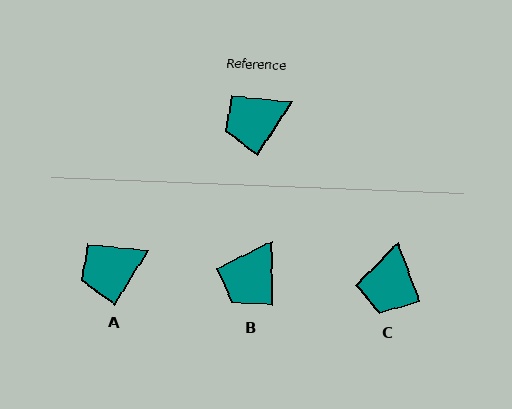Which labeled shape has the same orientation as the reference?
A.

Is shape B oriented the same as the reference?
No, it is off by about 33 degrees.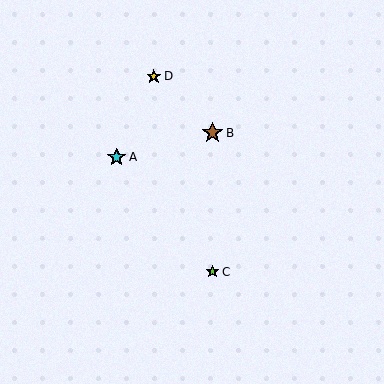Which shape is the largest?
The brown star (labeled B) is the largest.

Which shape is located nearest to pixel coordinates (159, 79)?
The yellow star (labeled D) at (154, 76) is nearest to that location.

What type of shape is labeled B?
Shape B is a brown star.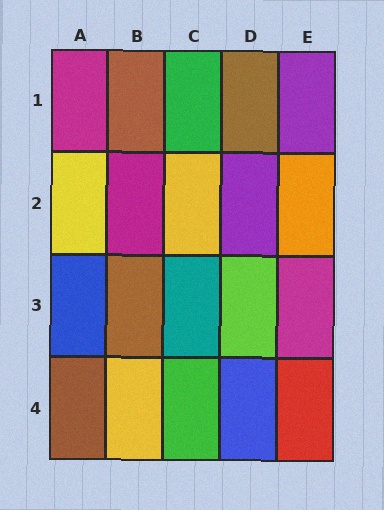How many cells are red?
1 cell is red.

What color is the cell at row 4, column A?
Brown.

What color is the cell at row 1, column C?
Green.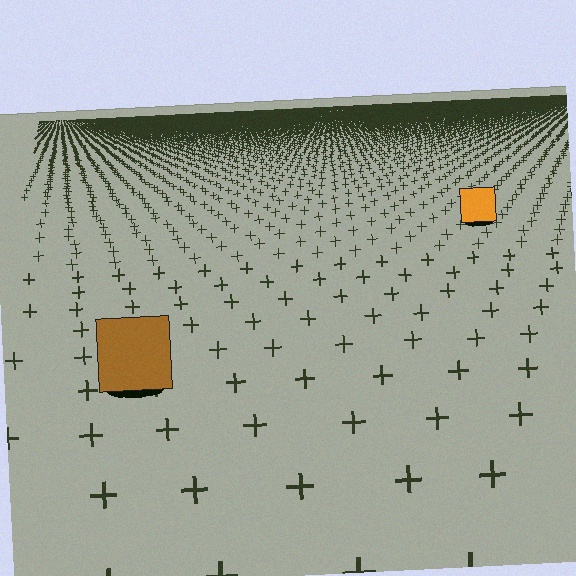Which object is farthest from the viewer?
The orange square is farthest from the viewer. It appears smaller and the ground texture around it is denser.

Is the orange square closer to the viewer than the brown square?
No. The brown square is closer — you can tell from the texture gradient: the ground texture is coarser near it.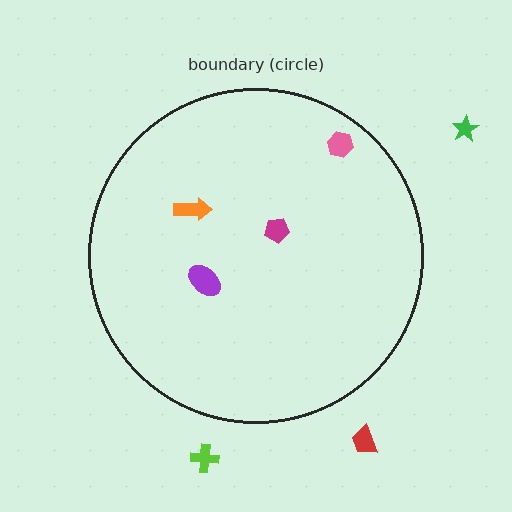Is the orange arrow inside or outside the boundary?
Inside.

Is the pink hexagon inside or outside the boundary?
Inside.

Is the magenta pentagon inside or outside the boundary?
Inside.